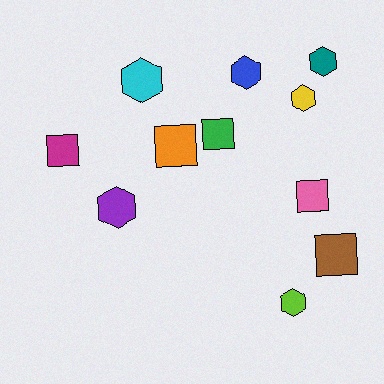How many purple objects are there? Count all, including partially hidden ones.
There is 1 purple object.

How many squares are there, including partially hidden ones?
There are 5 squares.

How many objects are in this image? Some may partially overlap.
There are 11 objects.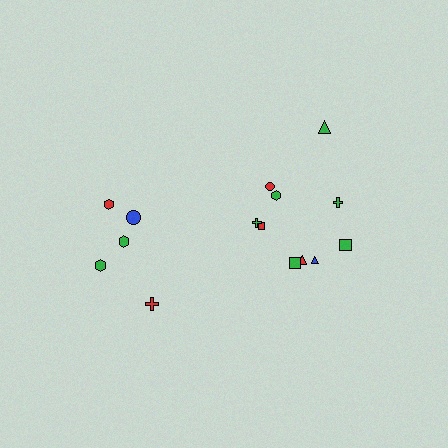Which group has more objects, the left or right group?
The right group.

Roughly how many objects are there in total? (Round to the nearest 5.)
Roughly 15 objects in total.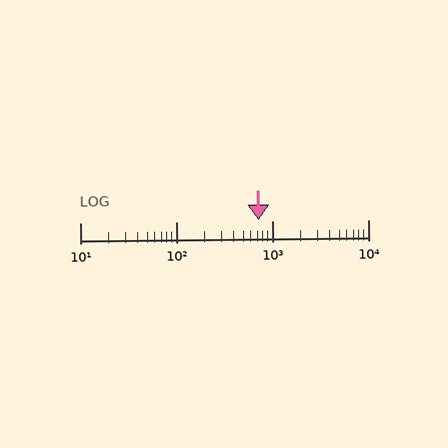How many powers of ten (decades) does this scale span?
The scale spans 3 decades, from 10 to 10000.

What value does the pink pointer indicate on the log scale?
The pointer indicates approximately 720.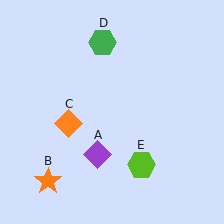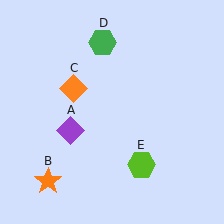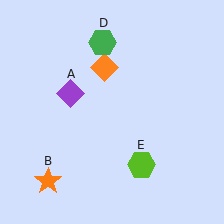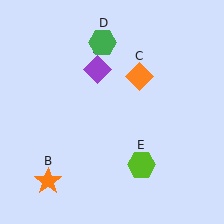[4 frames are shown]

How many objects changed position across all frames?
2 objects changed position: purple diamond (object A), orange diamond (object C).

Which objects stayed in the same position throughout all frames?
Orange star (object B) and green hexagon (object D) and lime hexagon (object E) remained stationary.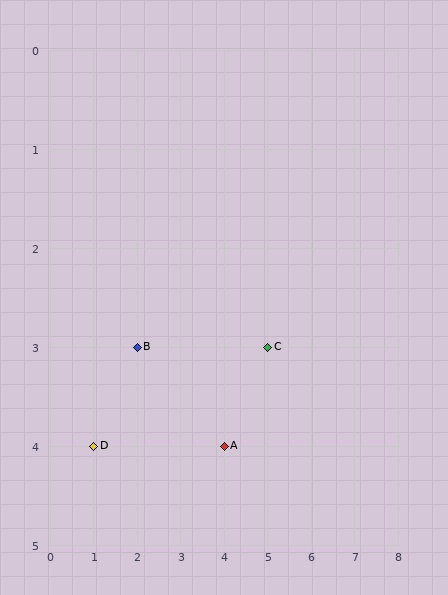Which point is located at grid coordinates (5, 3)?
Point C is at (5, 3).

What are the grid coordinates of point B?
Point B is at grid coordinates (2, 3).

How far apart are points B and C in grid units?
Points B and C are 3 columns apart.